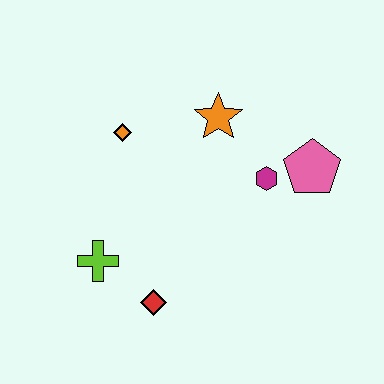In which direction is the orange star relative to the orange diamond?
The orange star is to the right of the orange diamond.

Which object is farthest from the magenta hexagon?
The lime cross is farthest from the magenta hexagon.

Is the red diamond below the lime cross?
Yes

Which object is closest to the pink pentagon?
The magenta hexagon is closest to the pink pentagon.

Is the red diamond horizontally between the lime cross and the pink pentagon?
Yes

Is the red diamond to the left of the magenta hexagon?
Yes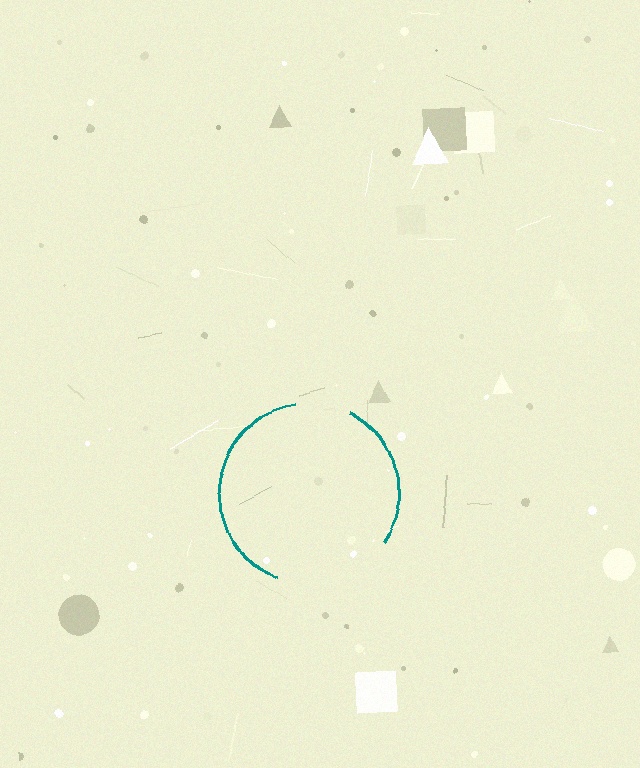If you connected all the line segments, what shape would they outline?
They would outline a circle.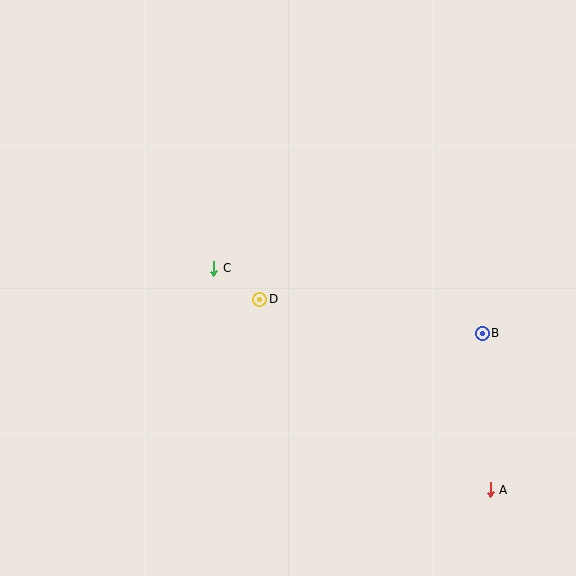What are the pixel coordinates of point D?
Point D is at (260, 299).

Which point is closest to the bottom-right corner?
Point A is closest to the bottom-right corner.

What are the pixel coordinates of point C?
Point C is at (214, 268).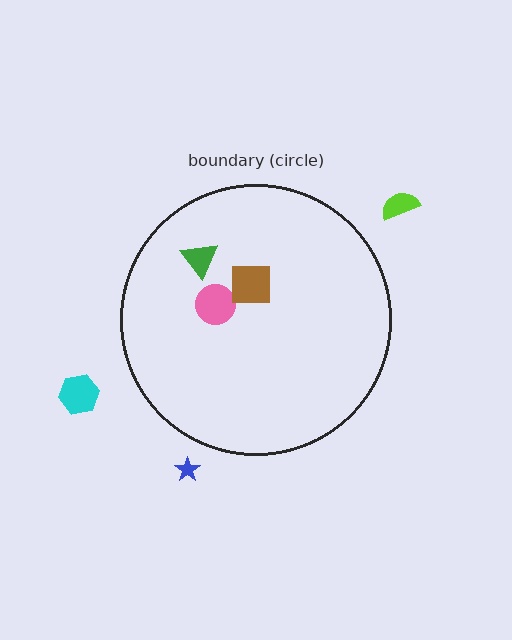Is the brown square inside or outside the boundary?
Inside.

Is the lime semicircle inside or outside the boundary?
Outside.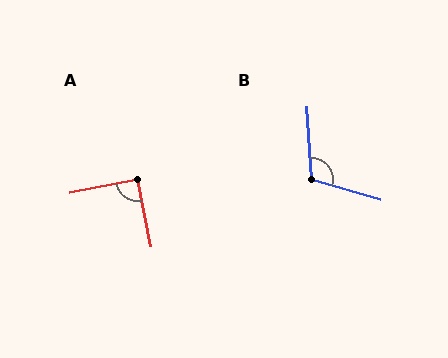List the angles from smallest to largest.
A (90°), B (110°).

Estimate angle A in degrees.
Approximately 90 degrees.